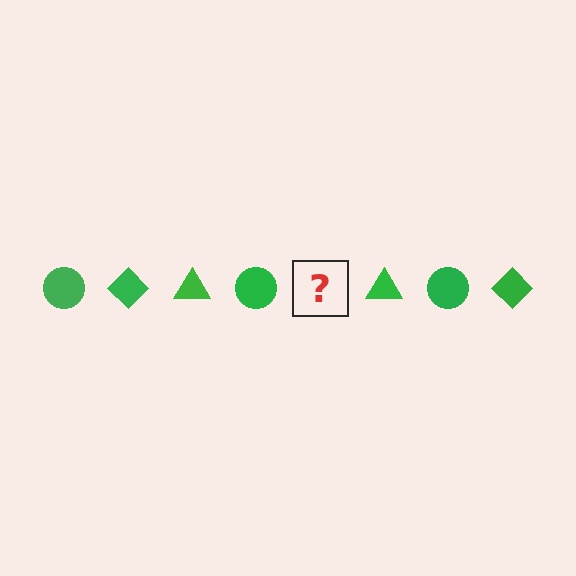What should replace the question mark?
The question mark should be replaced with a green diamond.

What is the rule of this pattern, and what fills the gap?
The rule is that the pattern cycles through circle, diamond, triangle shapes in green. The gap should be filled with a green diamond.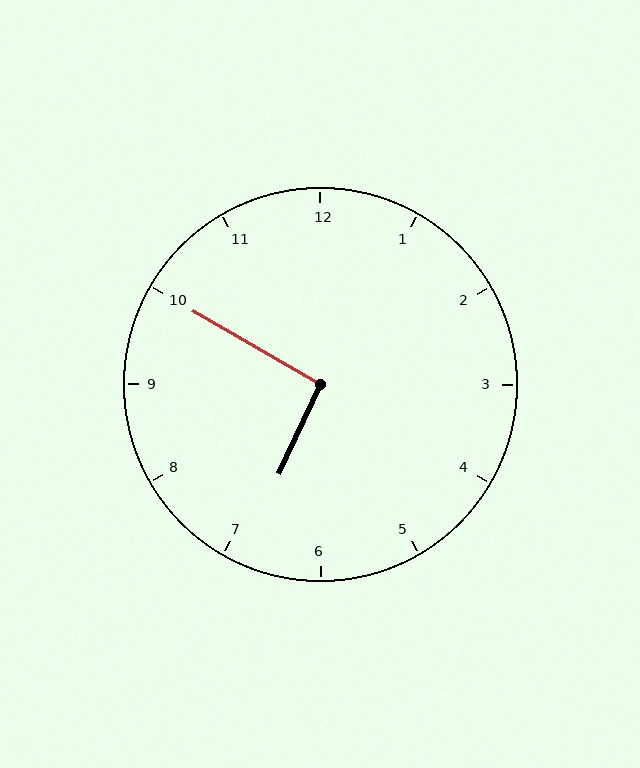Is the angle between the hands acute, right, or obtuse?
It is right.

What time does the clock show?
6:50.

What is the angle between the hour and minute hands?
Approximately 95 degrees.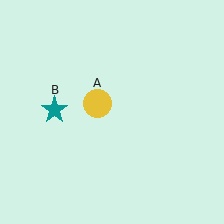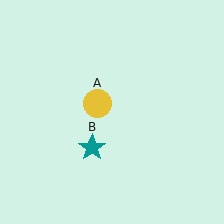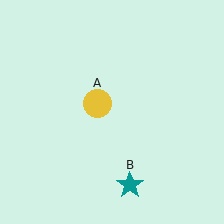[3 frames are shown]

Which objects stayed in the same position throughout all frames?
Yellow circle (object A) remained stationary.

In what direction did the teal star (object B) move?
The teal star (object B) moved down and to the right.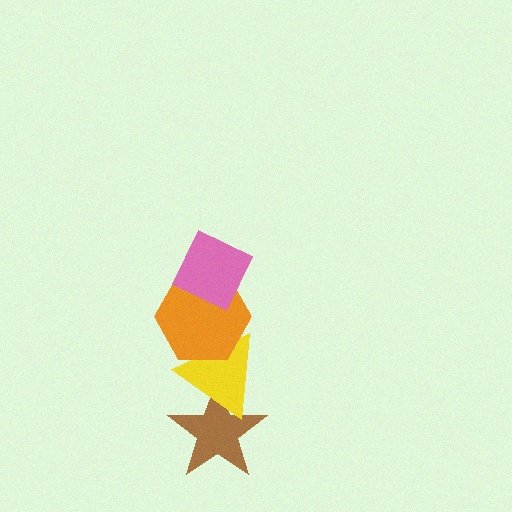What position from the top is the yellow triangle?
The yellow triangle is 3rd from the top.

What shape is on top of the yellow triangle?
The orange hexagon is on top of the yellow triangle.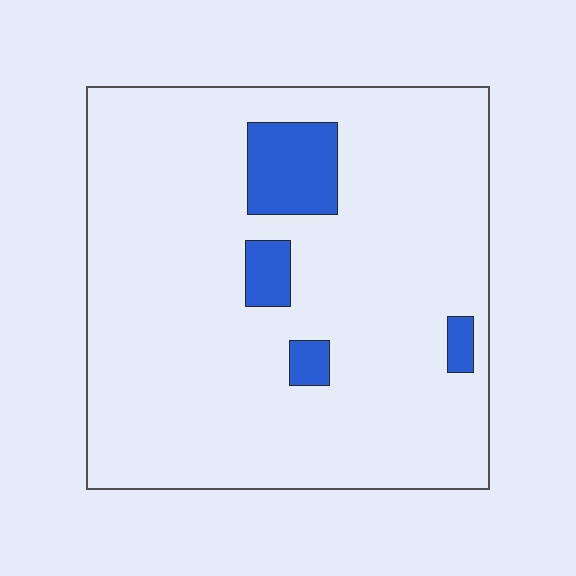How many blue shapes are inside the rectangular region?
4.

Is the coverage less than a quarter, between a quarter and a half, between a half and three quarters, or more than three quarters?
Less than a quarter.